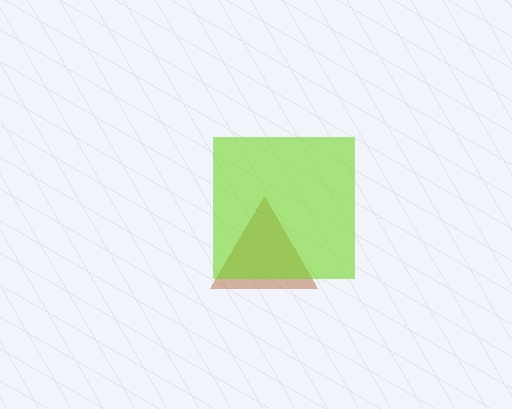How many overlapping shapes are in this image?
There are 2 overlapping shapes in the image.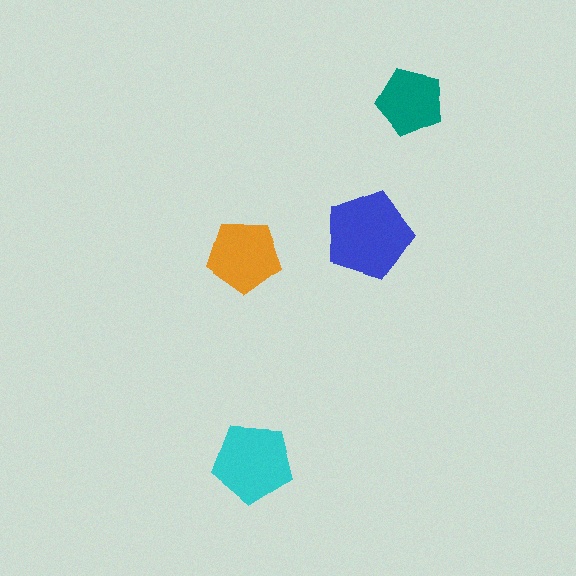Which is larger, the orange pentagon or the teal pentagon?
The orange one.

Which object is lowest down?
The cyan pentagon is bottommost.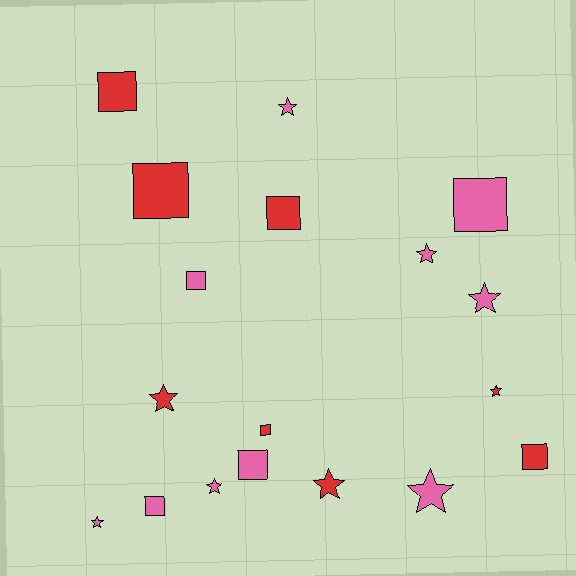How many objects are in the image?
There are 18 objects.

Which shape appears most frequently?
Square, with 9 objects.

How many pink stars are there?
There are 6 pink stars.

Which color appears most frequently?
Pink, with 10 objects.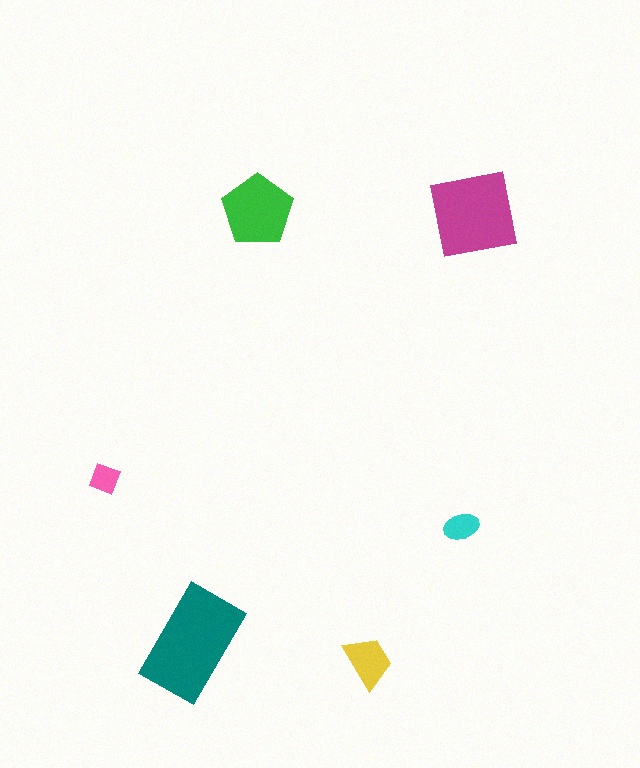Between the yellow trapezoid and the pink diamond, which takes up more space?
The yellow trapezoid.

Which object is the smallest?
The pink diamond.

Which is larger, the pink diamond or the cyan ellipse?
The cyan ellipse.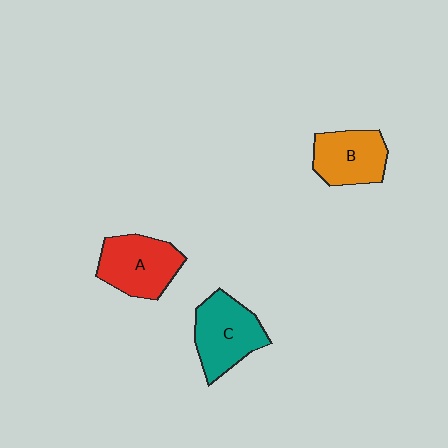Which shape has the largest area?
Shape C (teal).